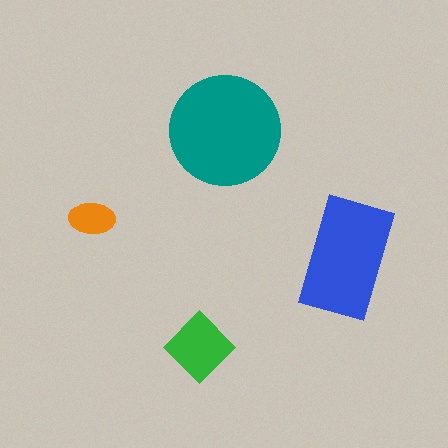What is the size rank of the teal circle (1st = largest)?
1st.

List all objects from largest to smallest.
The teal circle, the blue rectangle, the green diamond, the orange ellipse.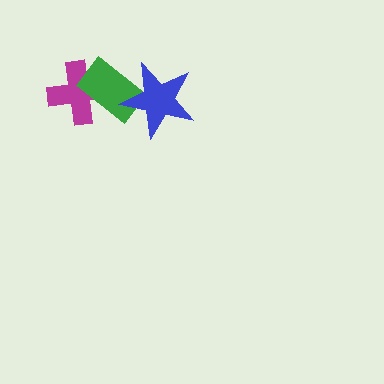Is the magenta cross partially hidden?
Yes, it is partially covered by another shape.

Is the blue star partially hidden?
No, no other shape covers it.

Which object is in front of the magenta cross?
The green rectangle is in front of the magenta cross.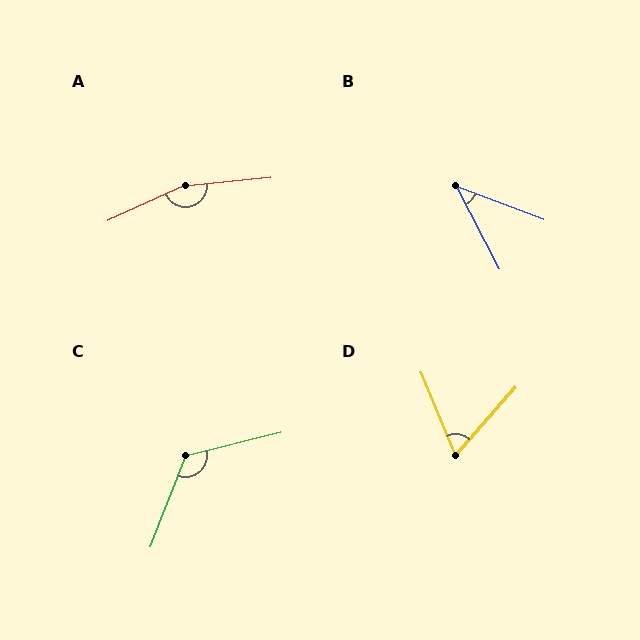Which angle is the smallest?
B, at approximately 42 degrees.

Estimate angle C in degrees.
Approximately 125 degrees.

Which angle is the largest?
A, at approximately 161 degrees.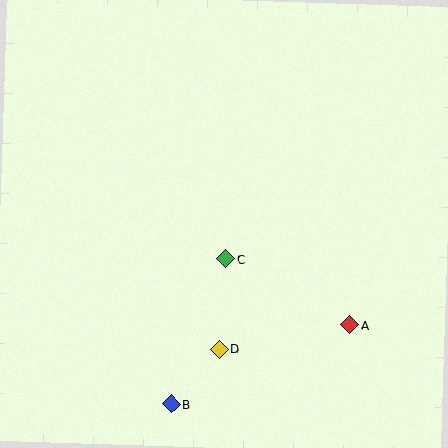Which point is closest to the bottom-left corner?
Point B is closest to the bottom-left corner.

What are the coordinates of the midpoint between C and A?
The midpoint between C and A is at (288, 292).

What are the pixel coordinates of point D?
Point D is at (219, 349).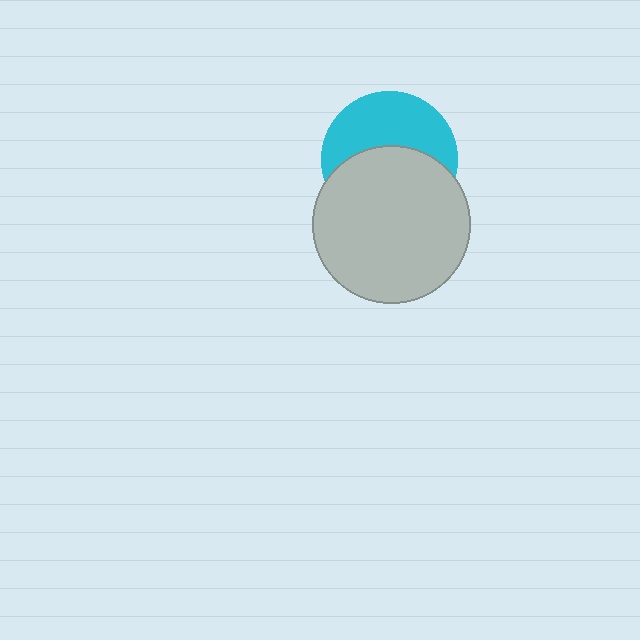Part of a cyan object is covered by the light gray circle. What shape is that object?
It is a circle.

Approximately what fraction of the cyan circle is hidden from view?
Roughly 53% of the cyan circle is hidden behind the light gray circle.